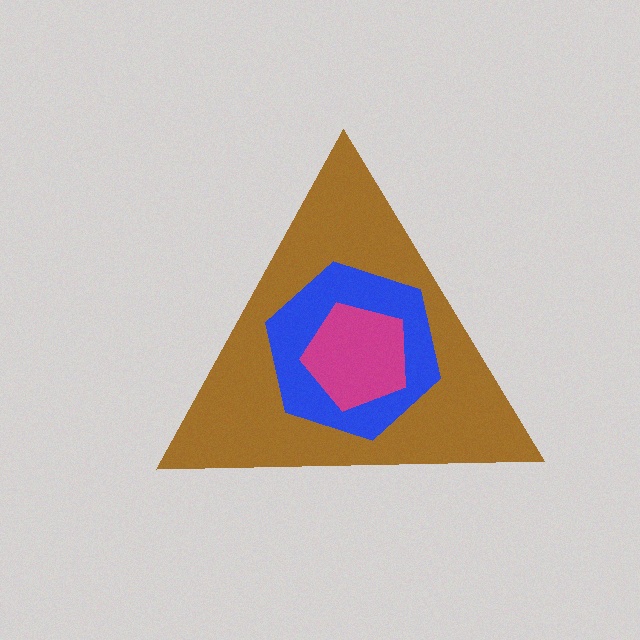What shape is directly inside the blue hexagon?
The magenta pentagon.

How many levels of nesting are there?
3.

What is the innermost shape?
The magenta pentagon.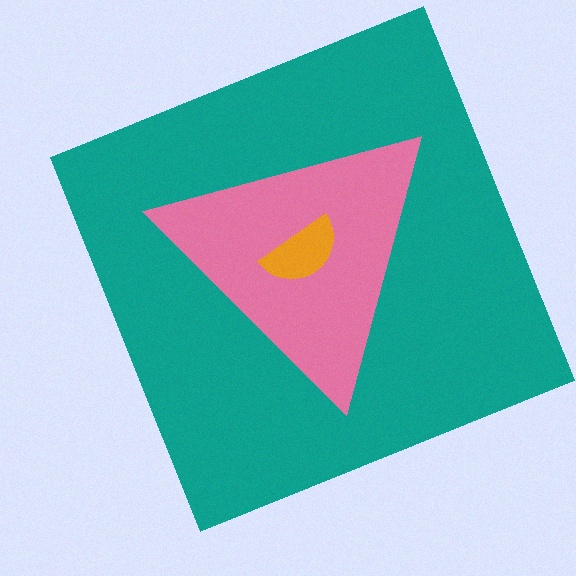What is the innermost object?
The orange semicircle.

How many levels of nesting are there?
3.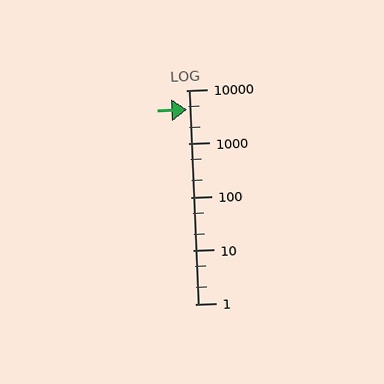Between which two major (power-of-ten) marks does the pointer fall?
The pointer is between 1000 and 10000.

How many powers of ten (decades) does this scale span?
The scale spans 4 decades, from 1 to 10000.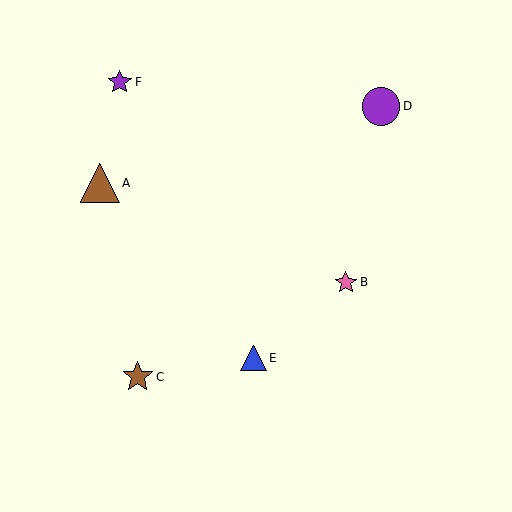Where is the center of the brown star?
The center of the brown star is at (138, 377).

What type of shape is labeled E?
Shape E is a blue triangle.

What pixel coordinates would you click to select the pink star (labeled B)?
Click at (346, 282) to select the pink star B.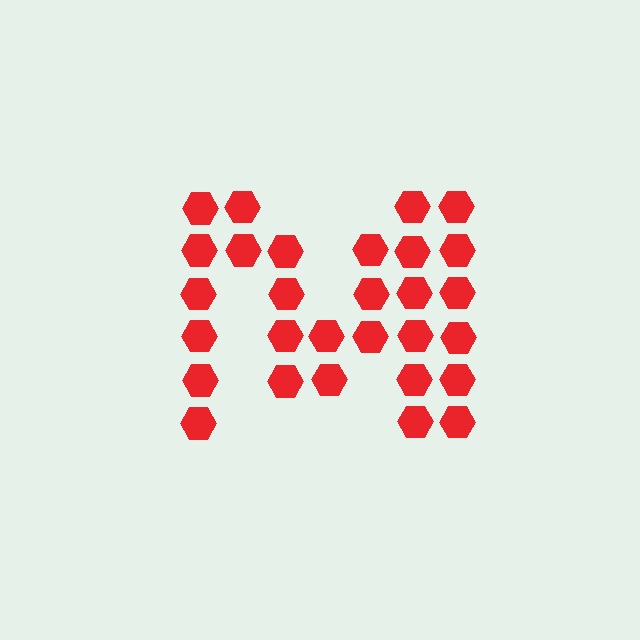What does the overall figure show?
The overall figure shows the letter M.